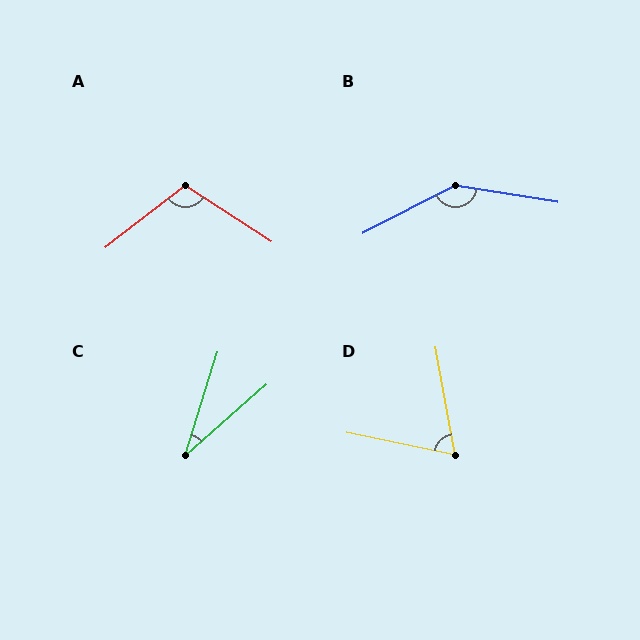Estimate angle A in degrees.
Approximately 109 degrees.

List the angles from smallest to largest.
C (32°), D (68°), A (109°), B (143°).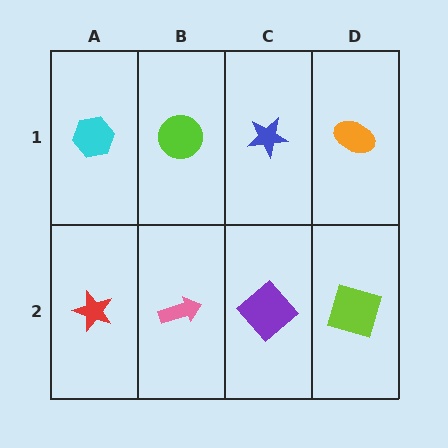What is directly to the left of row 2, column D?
A purple diamond.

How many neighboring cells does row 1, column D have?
2.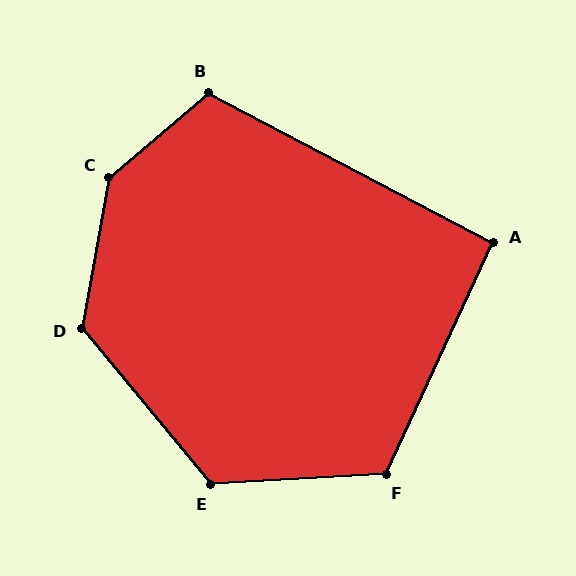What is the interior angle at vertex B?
Approximately 112 degrees (obtuse).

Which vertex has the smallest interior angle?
A, at approximately 93 degrees.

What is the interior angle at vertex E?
Approximately 127 degrees (obtuse).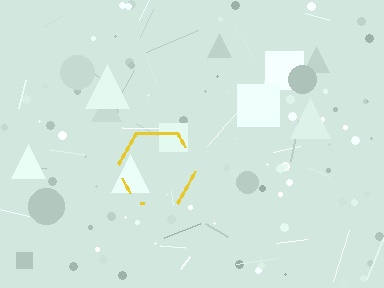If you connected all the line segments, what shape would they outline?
They would outline a hexagon.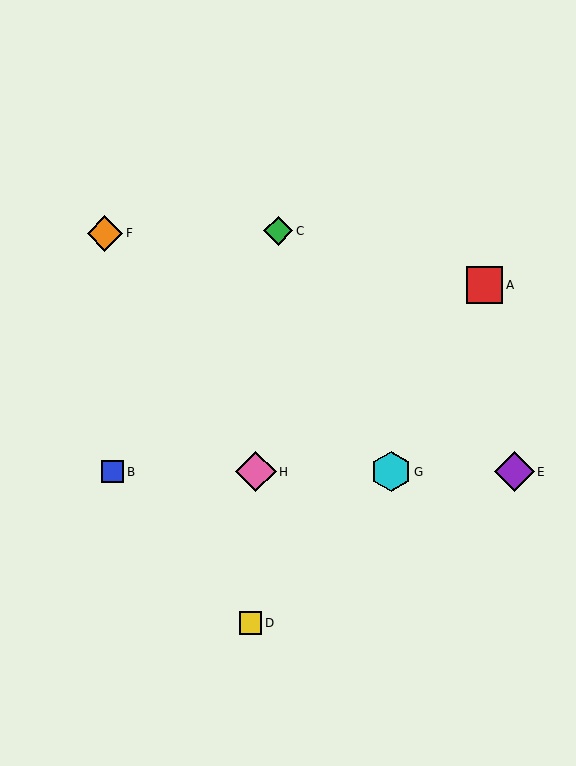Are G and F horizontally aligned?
No, G is at y≈472 and F is at y≈233.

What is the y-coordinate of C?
Object C is at y≈231.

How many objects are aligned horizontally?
4 objects (B, E, G, H) are aligned horizontally.